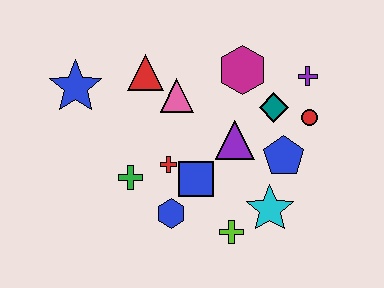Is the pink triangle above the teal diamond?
Yes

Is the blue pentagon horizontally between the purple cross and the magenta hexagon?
Yes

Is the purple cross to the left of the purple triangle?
No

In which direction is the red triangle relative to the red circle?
The red triangle is to the left of the red circle.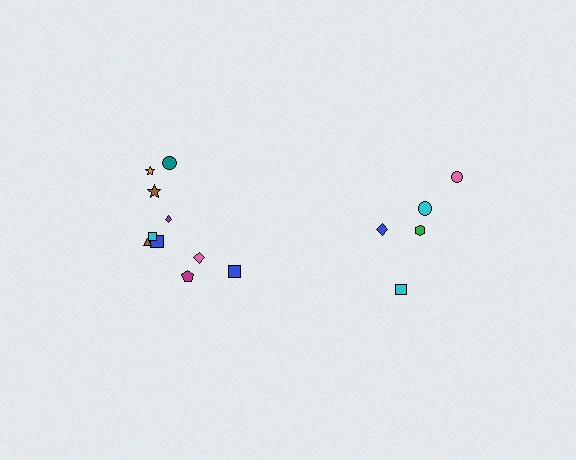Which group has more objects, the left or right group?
The left group.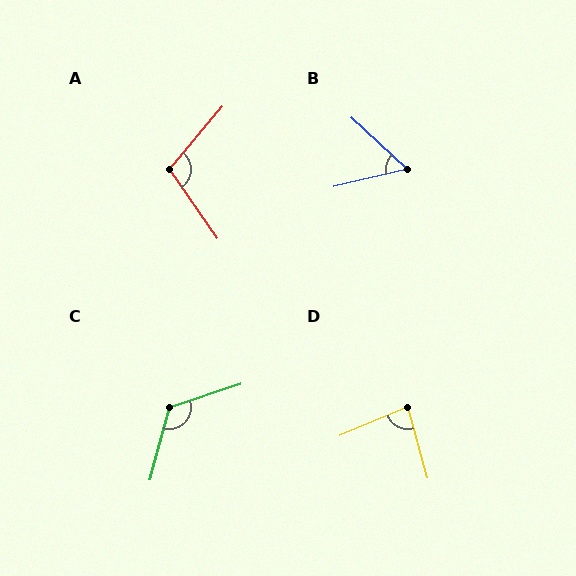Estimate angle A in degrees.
Approximately 105 degrees.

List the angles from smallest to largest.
B (56°), D (83°), A (105°), C (123°).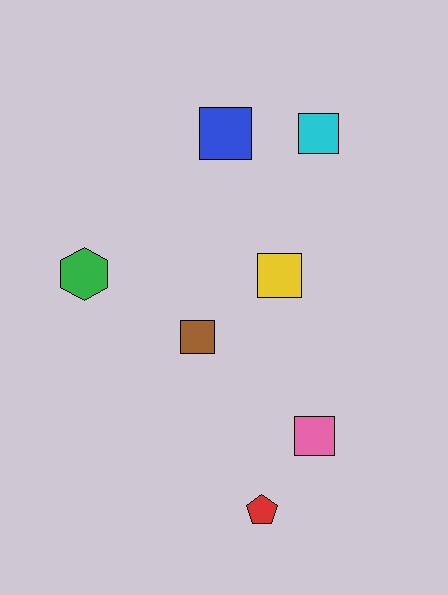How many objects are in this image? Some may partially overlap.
There are 7 objects.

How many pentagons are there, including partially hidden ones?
There is 1 pentagon.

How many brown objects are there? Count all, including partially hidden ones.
There is 1 brown object.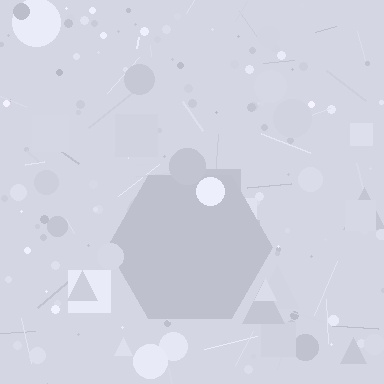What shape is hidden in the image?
A hexagon is hidden in the image.